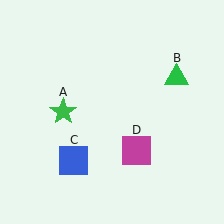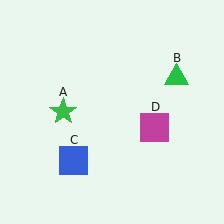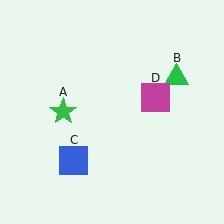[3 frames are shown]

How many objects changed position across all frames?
1 object changed position: magenta square (object D).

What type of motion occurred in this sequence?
The magenta square (object D) rotated counterclockwise around the center of the scene.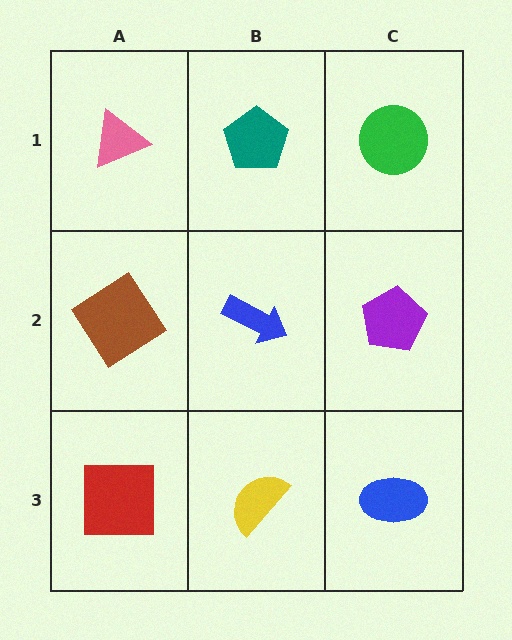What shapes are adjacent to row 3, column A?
A brown diamond (row 2, column A), a yellow semicircle (row 3, column B).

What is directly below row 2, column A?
A red square.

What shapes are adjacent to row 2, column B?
A teal pentagon (row 1, column B), a yellow semicircle (row 3, column B), a brown diamond (row 2, column A), a purple pentagon (row 2, column C).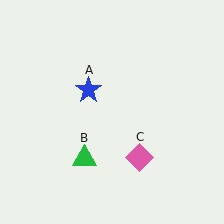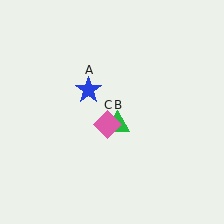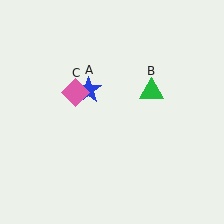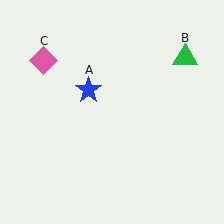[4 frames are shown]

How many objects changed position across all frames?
2 objects changed position: green triangle (object B), pink diamond (object C).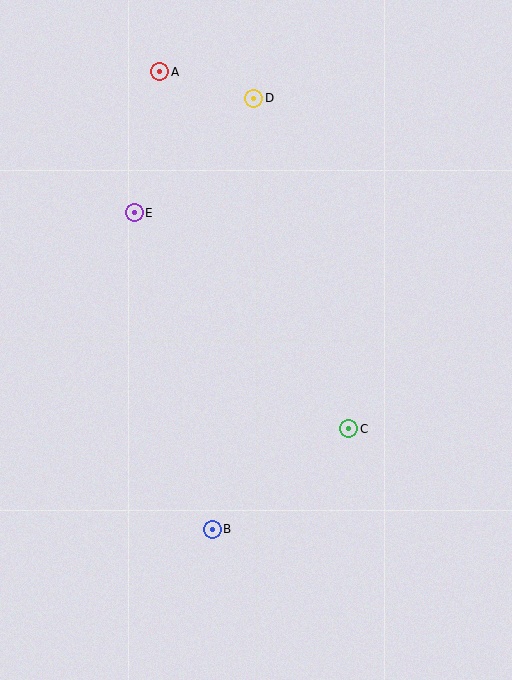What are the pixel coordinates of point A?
Point A is at (160, 72).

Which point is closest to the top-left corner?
Point A is closest to the top-left corner.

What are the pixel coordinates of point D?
Point D is at (254, 98).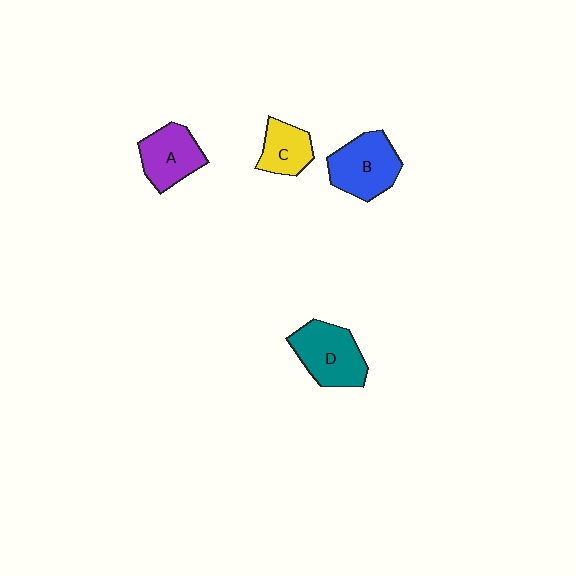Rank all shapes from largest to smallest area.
From largest to smallest: D (teal), B (blue), A (purple), C (yellow).